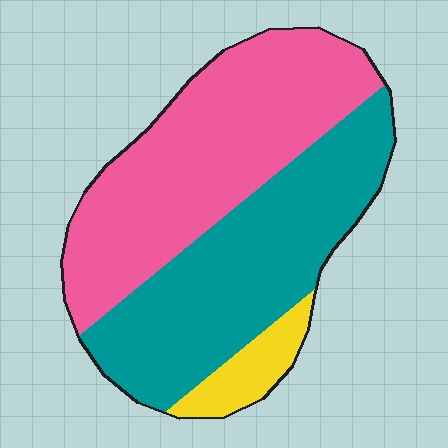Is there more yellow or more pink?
Pink.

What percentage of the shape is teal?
Teal takes up about two fifths (2/5) of the shape.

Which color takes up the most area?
Pink, at roughly 50%.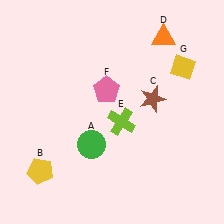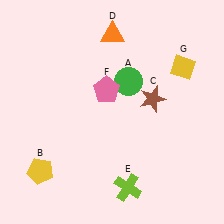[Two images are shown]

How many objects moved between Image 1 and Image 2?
3 objects moved between the two images.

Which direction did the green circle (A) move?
The green circle (A) moved up.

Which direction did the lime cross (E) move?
The lime cross (E) moved down.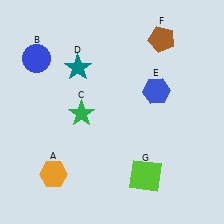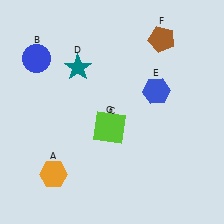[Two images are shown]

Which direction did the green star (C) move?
The green star (C) moved right.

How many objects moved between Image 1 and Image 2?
2 objects moved between the two images.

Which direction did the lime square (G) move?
The lime square (G) moved up.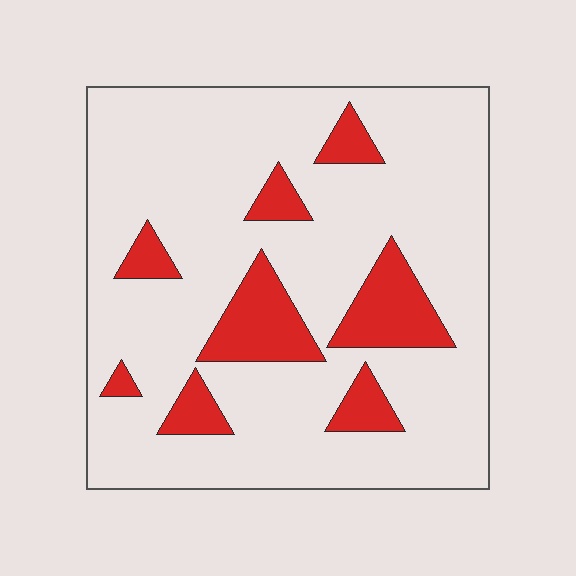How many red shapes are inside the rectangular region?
8.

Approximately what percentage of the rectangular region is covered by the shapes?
Approximately 15%.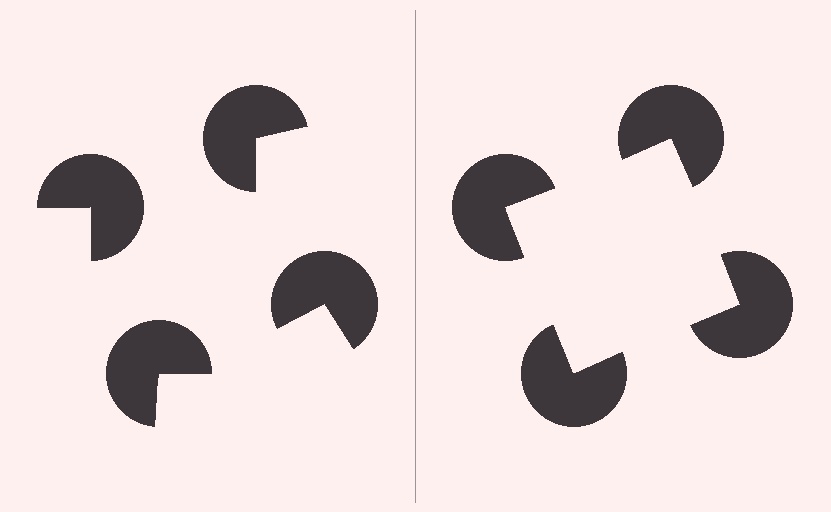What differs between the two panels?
The pac-man discs are positioned identically on both sides; only the wedge orientations differ. On the right they align to a square; on the left they are misaligned.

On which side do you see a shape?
An illusory square appears on the right side. On the left side the wedge cuts are rotated, so no coherent shape forms.